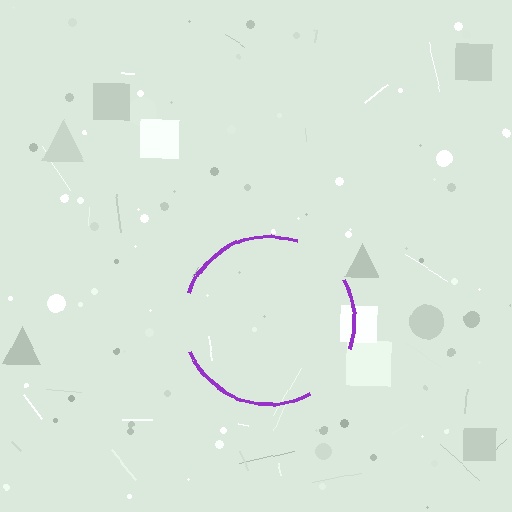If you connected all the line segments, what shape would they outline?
They would outline a circle.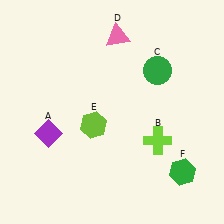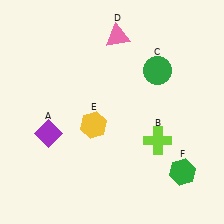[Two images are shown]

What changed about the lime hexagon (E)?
In Image 1, E is lime. In Image 2, it changed to yellow.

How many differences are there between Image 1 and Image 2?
There is 1 difference between the two images.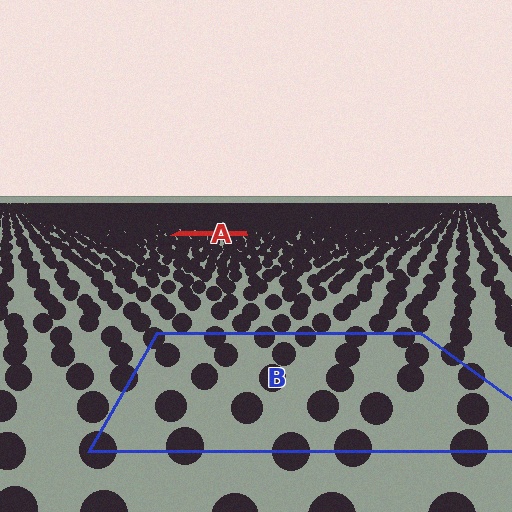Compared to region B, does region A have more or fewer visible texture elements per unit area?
Region A has more texture elements per unit area — they are packed more densely because it is farther away.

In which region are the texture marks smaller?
The texture marks are smaller in region A, because it is farther away.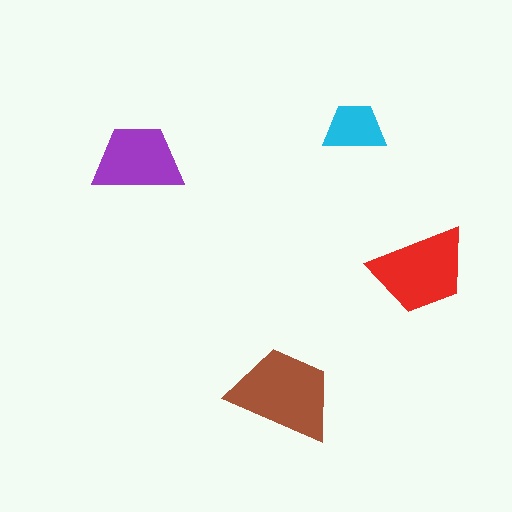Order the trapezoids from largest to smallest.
the brown one, the red one, the purple one, the cyan one.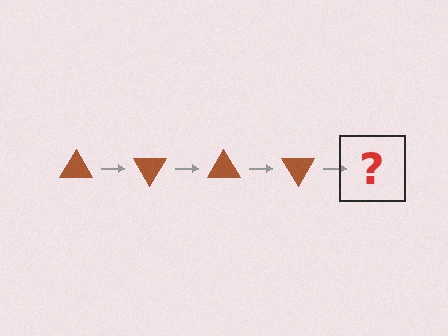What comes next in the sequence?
The next element should be a brown triangle rotated 240 degrees.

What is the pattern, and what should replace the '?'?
The pattern is that the triangle rotates 60 degrees each step. The '?' should be a brown triangle rotated 240 degrees.